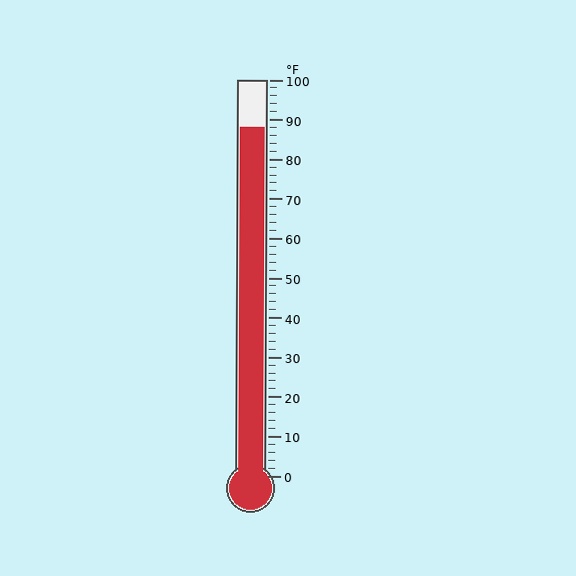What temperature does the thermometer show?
The thermometer shows approximately 88°F.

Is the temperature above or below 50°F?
The temperature is above 50°F.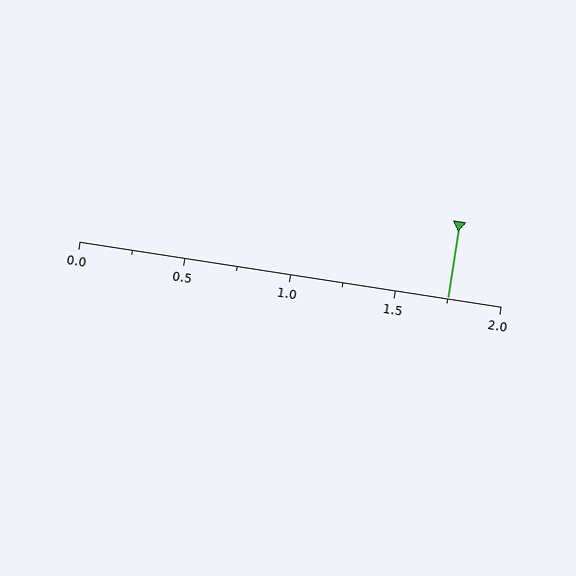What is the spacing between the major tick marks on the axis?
The major ticks are spaced 0.5 apart.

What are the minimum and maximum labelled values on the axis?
The axis runs from 0.0 to 2.0.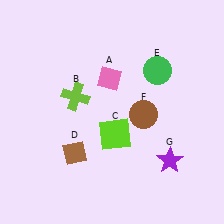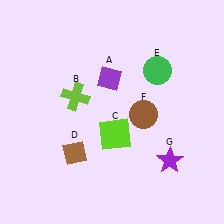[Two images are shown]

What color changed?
The diamond (A) changed from pink in Image 1 to purple in Image 2.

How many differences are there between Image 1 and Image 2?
There is 1 difference between the two images.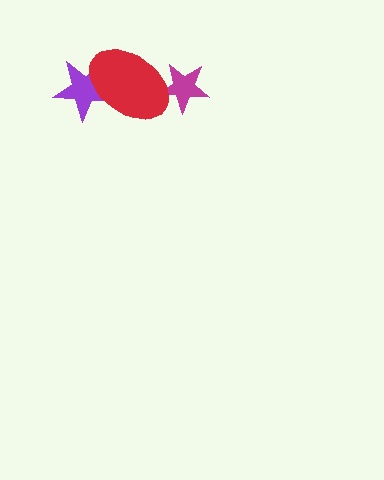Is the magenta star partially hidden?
Yes, it is partially covered by another shape.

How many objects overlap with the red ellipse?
2 objects overlap with the red ellipse.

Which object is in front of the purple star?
The red ellipse is in front of the purple star.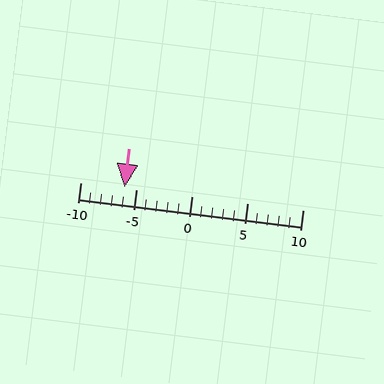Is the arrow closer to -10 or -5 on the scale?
The arrow is closer to -5.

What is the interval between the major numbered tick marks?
The major tick marks are spaced 5 units apart.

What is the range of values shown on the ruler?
The ruler shows values from -10 to 10.